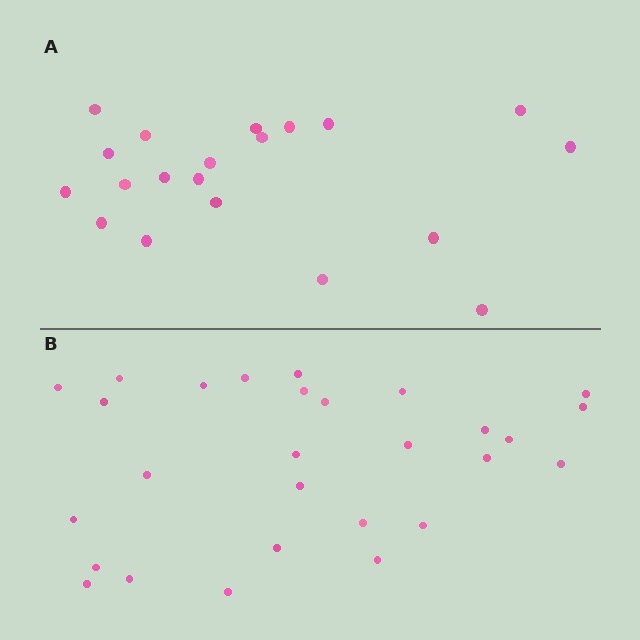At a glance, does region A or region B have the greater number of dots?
Region B (the bottom region) has more dots.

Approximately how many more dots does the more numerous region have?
Region B has roughly 8 or so more dots than region A.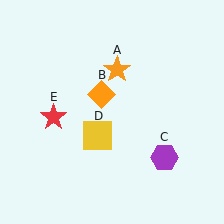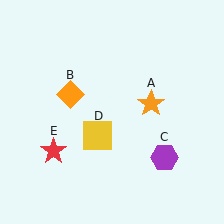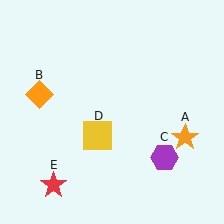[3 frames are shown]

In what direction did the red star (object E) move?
The red star (object E) moved down.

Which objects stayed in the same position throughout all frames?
Purple hexagon (object C) and yellow square (object D) remained stationary.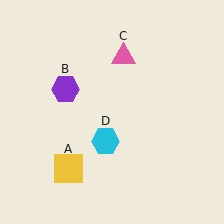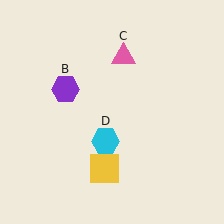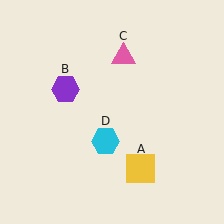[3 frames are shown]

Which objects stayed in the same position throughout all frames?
Purple hexagon (object B) and pink triangle (object C) and cyan hexagon (object D) remained stationary.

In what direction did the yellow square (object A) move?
The yellow square (object A) moved right.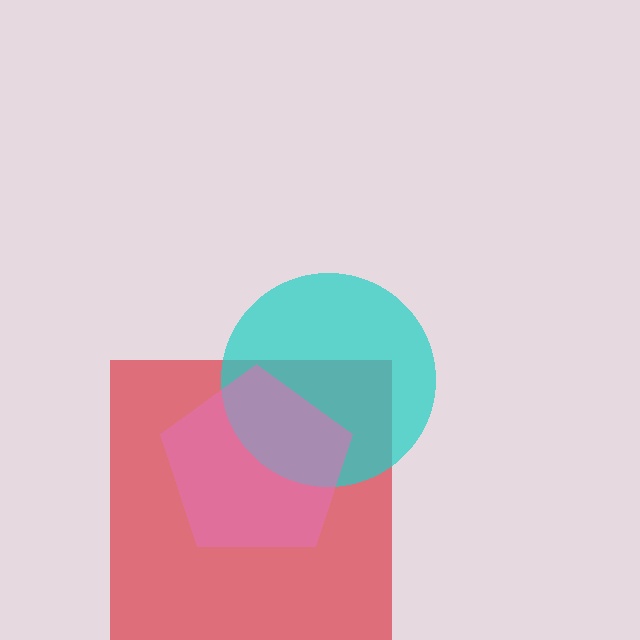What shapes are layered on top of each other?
The layered shapes are: a red square, a cyan circle, a pink pentagon.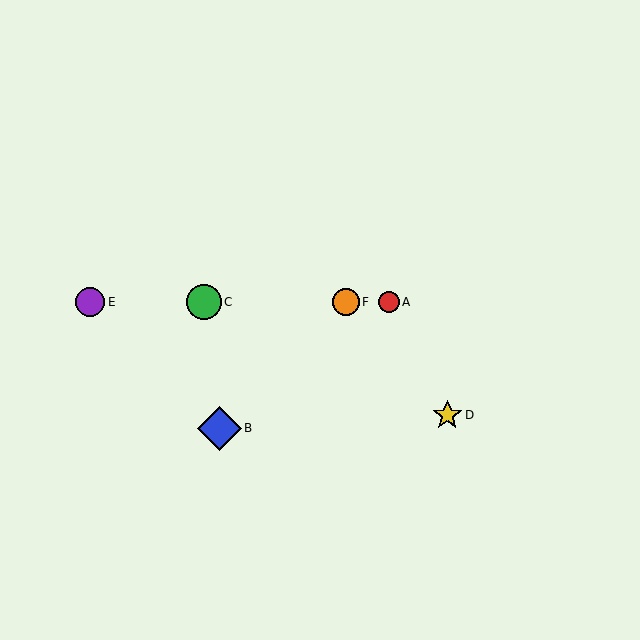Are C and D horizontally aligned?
No, C is at y≈302 and D is at y≈415.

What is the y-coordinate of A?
Object A is at y≈302.